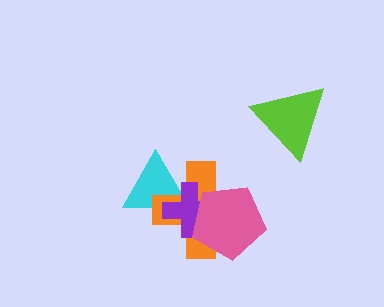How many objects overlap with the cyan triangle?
2 objects overlap with the cyan triangle.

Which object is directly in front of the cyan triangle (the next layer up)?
The orange cross is directly in front of the cyan triangle.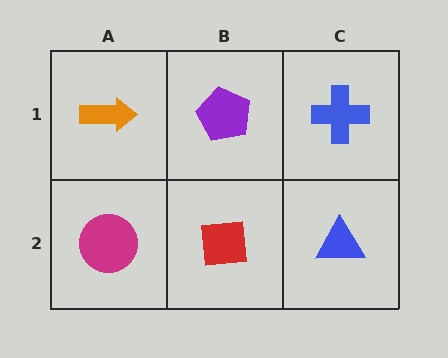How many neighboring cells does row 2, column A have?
2.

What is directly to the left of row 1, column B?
An orange arrow.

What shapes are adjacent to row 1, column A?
A magenta circle (row 2, column A), a purple pentagon (row 1, column B).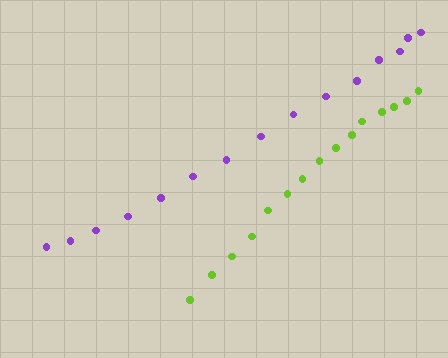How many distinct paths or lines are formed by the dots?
There are 2 distinct paths.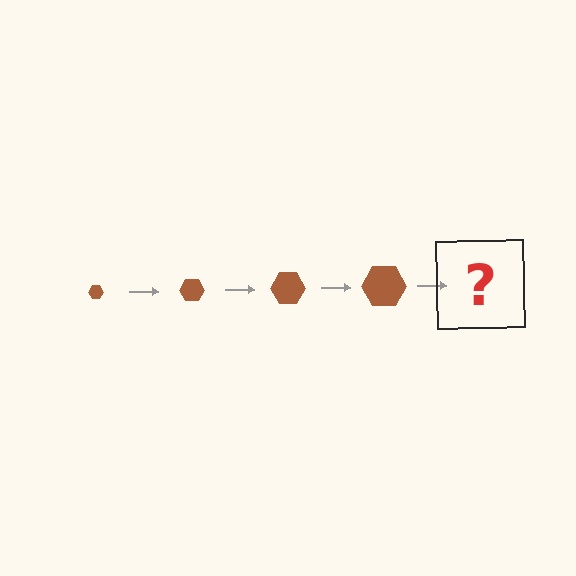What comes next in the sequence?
The next element should be a brown hexagon, larger than the previous one.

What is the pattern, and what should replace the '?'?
The pattern is that the hexagon gets progressively larger each step. The '?' should be a brown hexagon, larger than the previous one.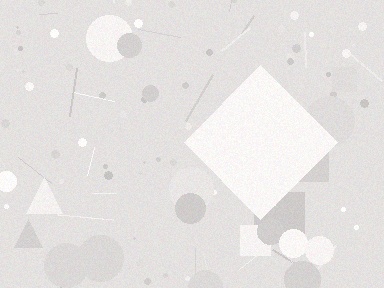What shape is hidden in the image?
A diamond is hidden in the image.